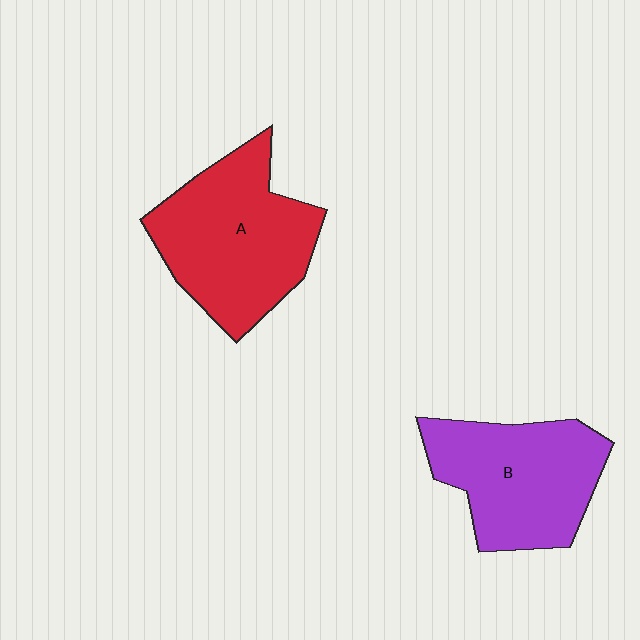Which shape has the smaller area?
Shape B (purple).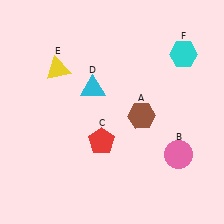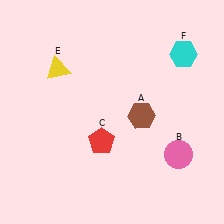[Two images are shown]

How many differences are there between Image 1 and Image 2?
There is 1 difference between the two images.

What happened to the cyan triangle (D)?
The cyan triangle (D) was removed in Image 2. It was in the top-left area of Image 1.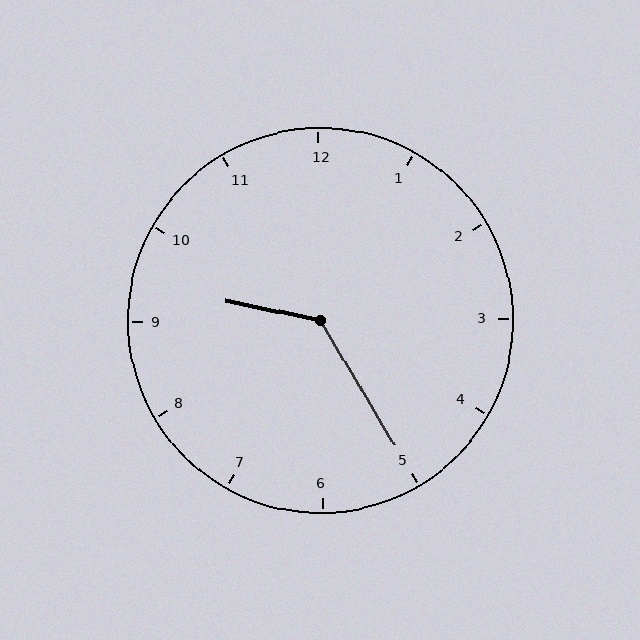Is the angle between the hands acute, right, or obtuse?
It is obtuse.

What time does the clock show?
9:25.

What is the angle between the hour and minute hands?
Approximately 132 degrees.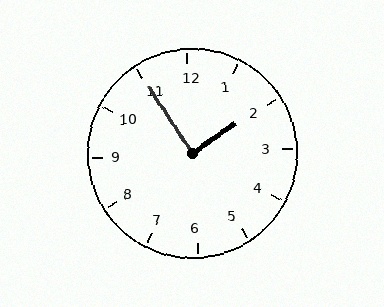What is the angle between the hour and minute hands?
Approximately 88 degrees.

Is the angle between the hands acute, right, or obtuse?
It is right.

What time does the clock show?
1:55.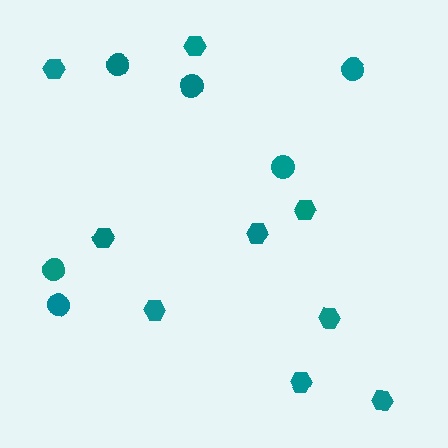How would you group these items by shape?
There are 2 groups: one group of circles (6) and one group of hexagons (9).